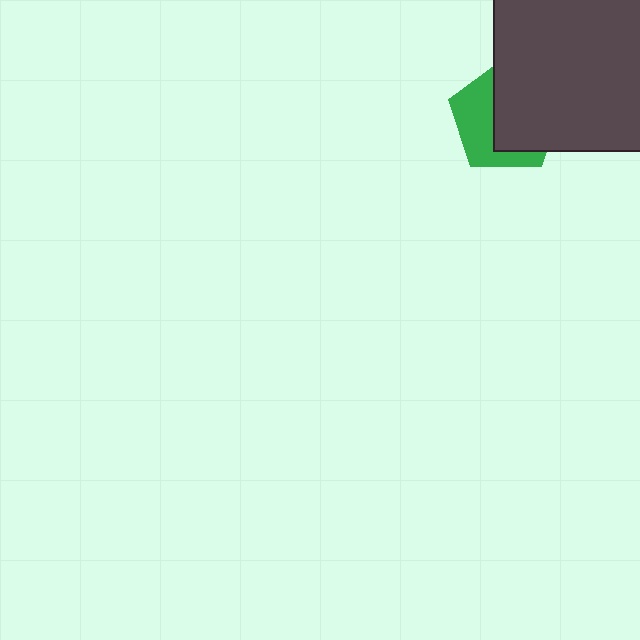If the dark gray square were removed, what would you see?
You would see the complete green pentagon.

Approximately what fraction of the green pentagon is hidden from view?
Roughly 56% of the green pentagon is hidden behind the dark gray square.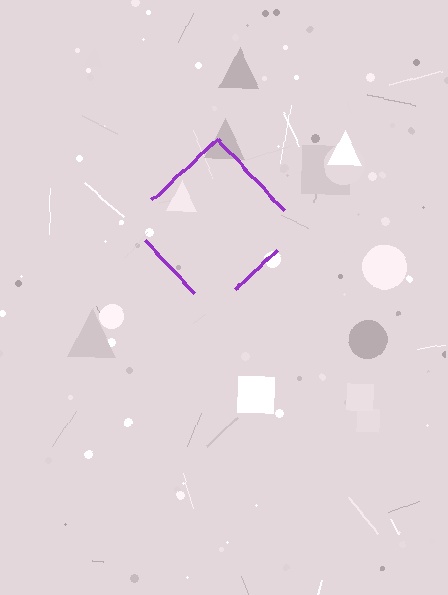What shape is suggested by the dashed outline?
The dashed outline suggests a diamond.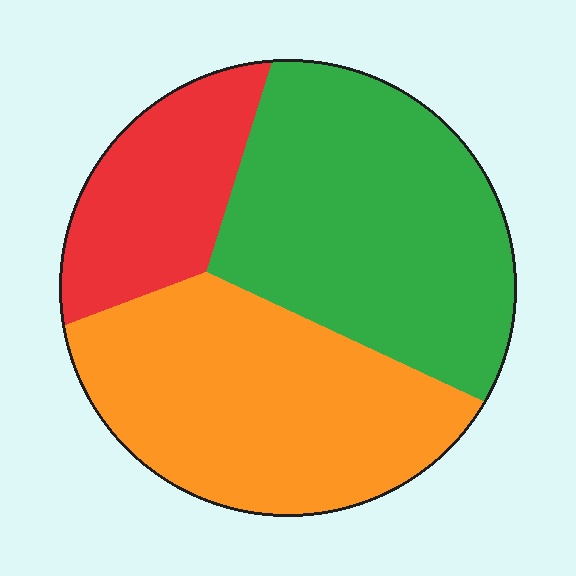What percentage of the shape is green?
Green covers around 40% of the shape.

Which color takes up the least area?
Red, at roughly 20%.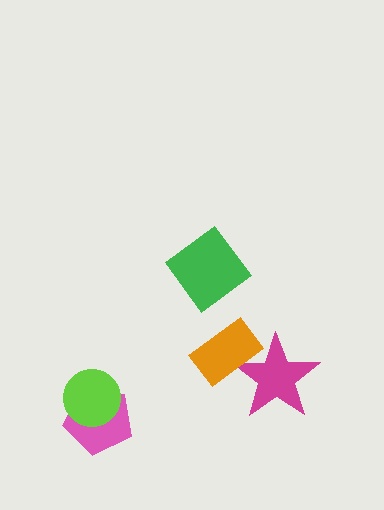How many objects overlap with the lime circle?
1 object overlaps with the lime circle.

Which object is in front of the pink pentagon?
The lime circle is in front of the pink pentagon.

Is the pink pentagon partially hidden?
Yes, it is partially covered by another shape.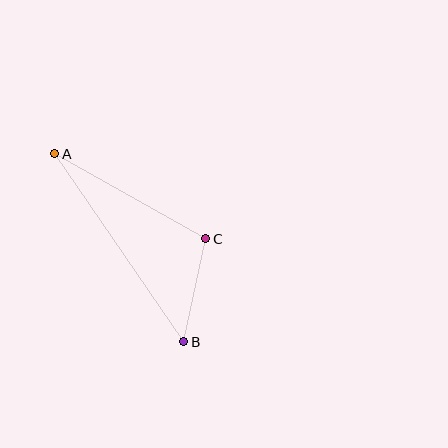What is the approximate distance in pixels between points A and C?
The distance between A and C is approximately 173 pixels.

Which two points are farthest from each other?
Points A and B are farthest from each other.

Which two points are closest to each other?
Points B and C are closest to each other.